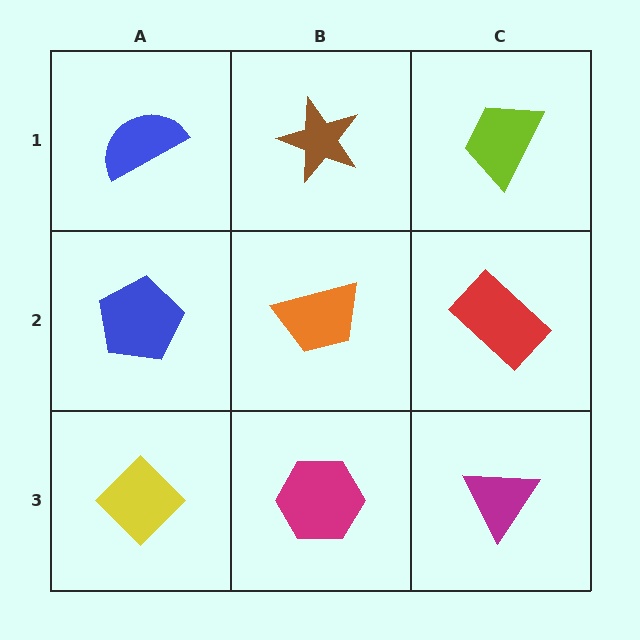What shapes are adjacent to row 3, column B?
An orange trapezoid (row 2, column B), a yellow diamond (row 3, column A), a magenta triangle (row 3, column C).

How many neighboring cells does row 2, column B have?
4.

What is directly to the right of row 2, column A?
An orange trapezoid.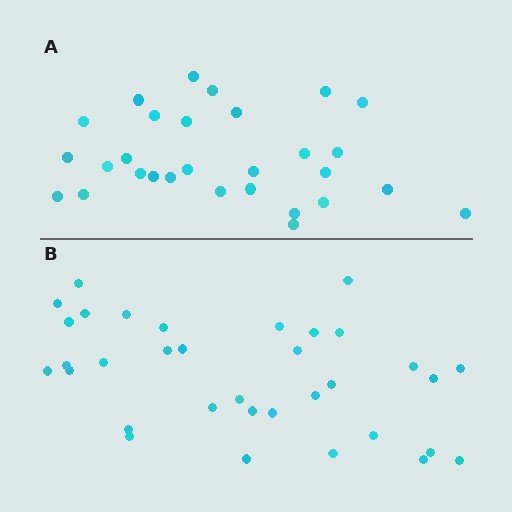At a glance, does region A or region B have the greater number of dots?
Region B (the bottom region) has more dots.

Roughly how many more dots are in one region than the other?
Region B has about 5 more dots than region A.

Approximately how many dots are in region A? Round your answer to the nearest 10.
About 30 dots. (The exact count is 29, which rounds to 30.)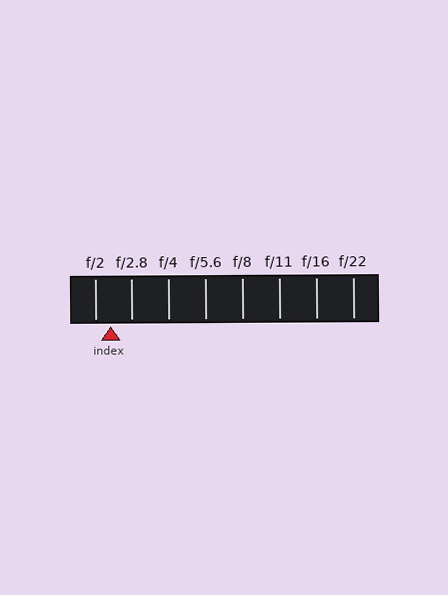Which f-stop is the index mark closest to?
The index mark is closest to f/2.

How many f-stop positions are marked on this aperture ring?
There are 8 f-stop positions marked.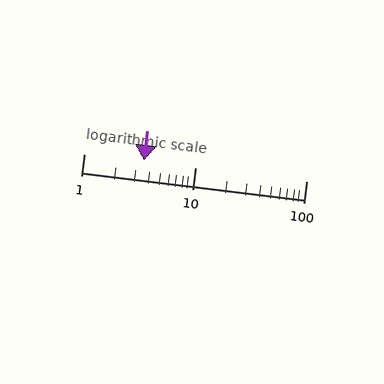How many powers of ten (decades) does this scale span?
The scale spans 2 decades, from 1 to 100.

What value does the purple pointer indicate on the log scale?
The pointer indicates approximately 3.5.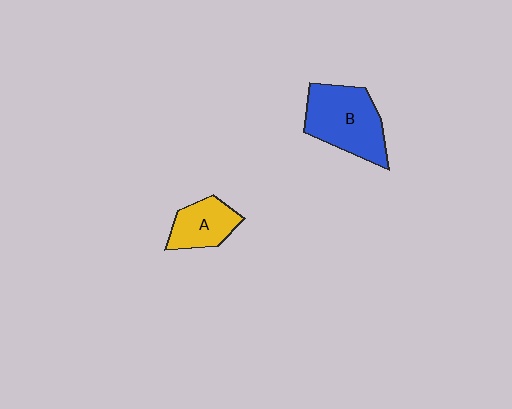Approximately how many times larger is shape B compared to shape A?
Approximately 1.8 times.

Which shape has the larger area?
Shape B (blue).